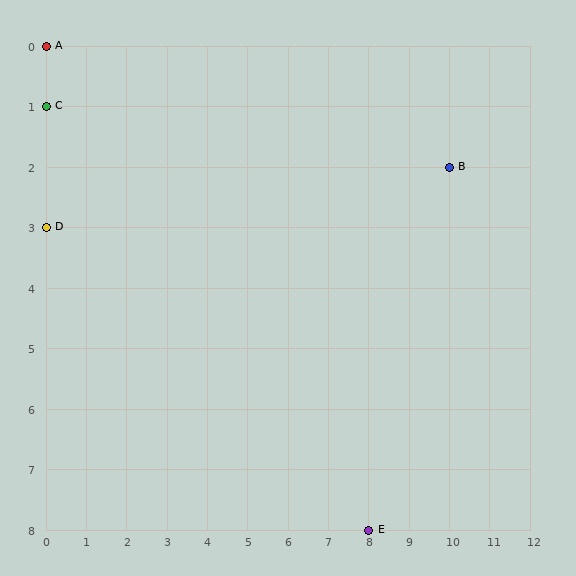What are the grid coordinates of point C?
Point C is at grid coordinates (0, 1).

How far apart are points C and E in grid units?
Points C and E are 8 columns and 7 rows apart (about 10.6 grid units diagonally).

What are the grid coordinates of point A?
Point A is at grid coordinates (0, 0).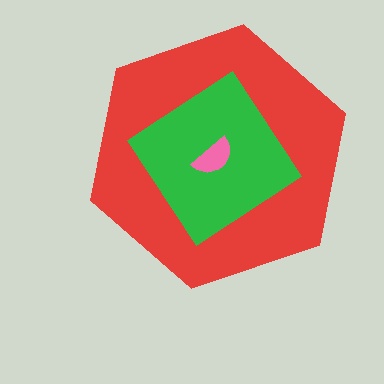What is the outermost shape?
The red hexagon.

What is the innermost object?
The pink semicircle.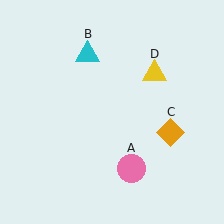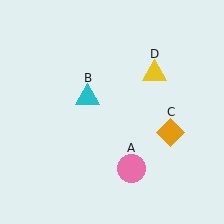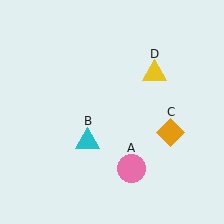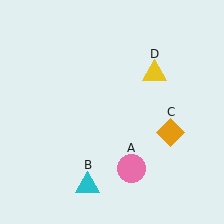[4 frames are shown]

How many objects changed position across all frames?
1 object changed position: cyan triangle (object B).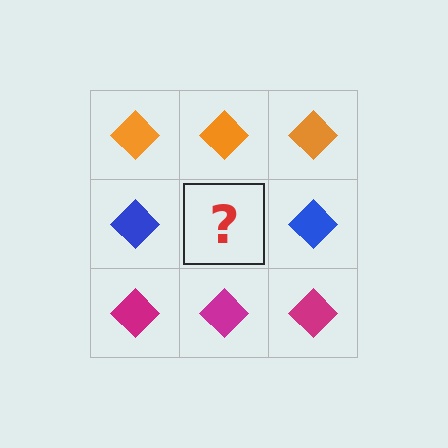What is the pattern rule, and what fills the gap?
The rule is that each row has a consistent color. The gap should be filled with a blue diamond.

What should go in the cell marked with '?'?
The missing cell should contain a blue diamond.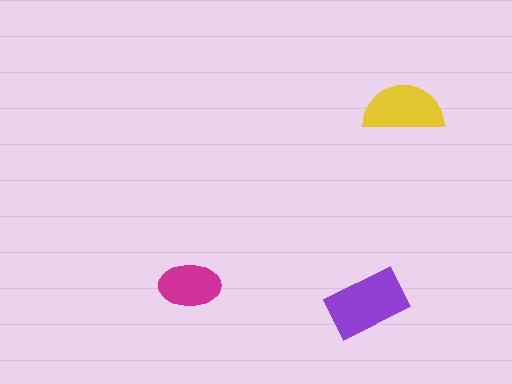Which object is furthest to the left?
The magenta ellipse is leftmost.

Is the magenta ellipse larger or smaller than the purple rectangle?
Smaller.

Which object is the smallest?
The magenta ellipse.